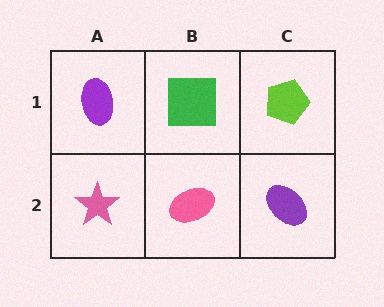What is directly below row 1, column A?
A pink star.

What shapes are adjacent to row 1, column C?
A purple ellipse (row 2, column C), a green square (row 1, column B).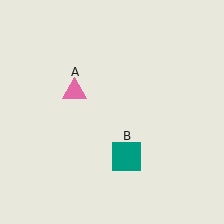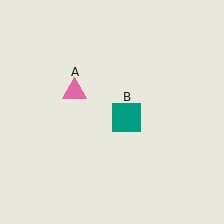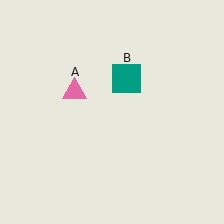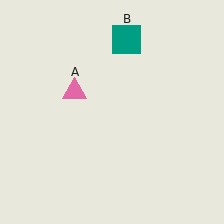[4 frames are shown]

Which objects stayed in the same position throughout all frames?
Pink triangle (object A) remained stationary.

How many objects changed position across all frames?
1 object changed position: teal square (object B).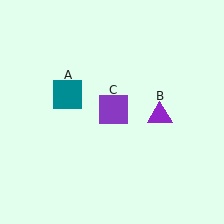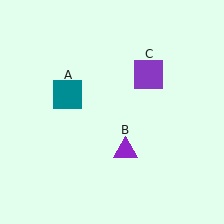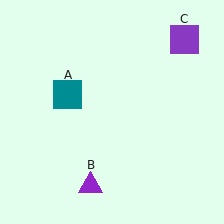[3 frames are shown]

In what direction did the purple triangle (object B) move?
The purple triangle (object B) moved down and to the left.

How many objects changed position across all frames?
2 objects changed position: purple triangle (object B), purple square (object C).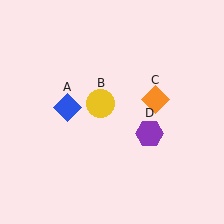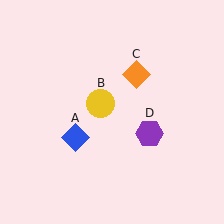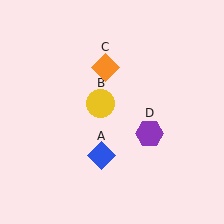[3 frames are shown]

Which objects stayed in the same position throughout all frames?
Yellow circle (object B) and purple hexagon (object D) remained stationary.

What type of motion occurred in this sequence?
The blue diamond (object A), orange diamond (object C) rotated counterclockwise around the center of the scene.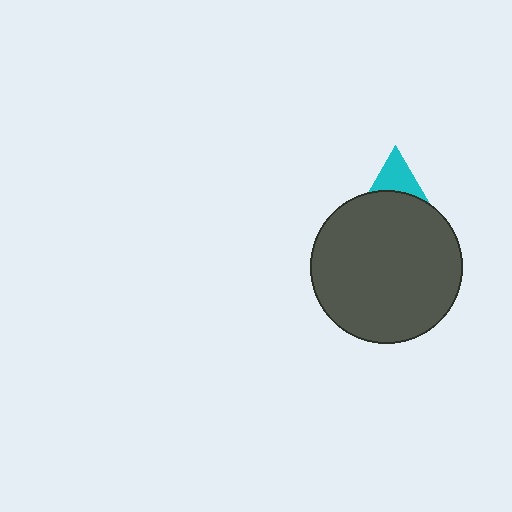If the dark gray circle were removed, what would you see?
You would see the complete cyan triangle.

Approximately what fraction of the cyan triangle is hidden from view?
Roughly 66% of the cyan triangle is hidden behind the dark gray circle.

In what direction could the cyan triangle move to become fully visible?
The cyan triangle could move up. That would shift it out from behind the dark gray circle entirely.